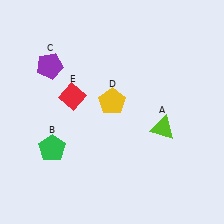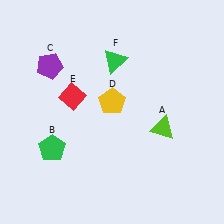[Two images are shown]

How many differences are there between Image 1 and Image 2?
There is 1 difference between the two images.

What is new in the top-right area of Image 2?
A green triangle (F) was added in the top-right area of Image 2.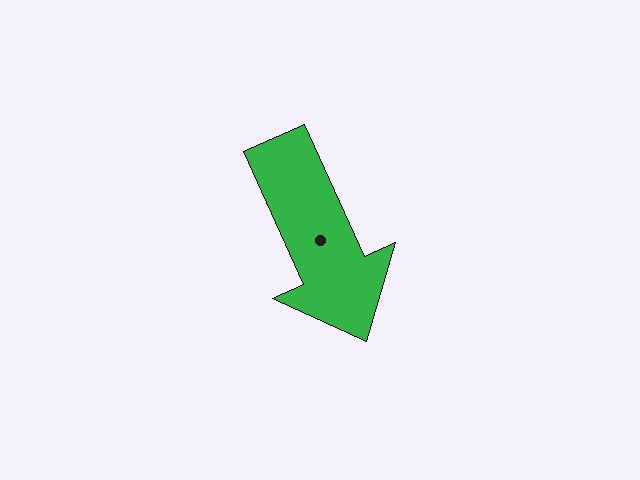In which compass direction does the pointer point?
Southeast.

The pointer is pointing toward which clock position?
Roughly 5 o'clock.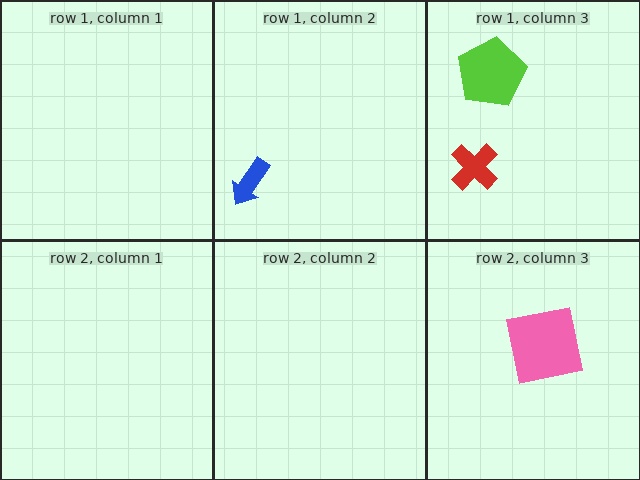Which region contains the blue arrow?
The row 1, column 2 region.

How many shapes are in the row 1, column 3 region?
2.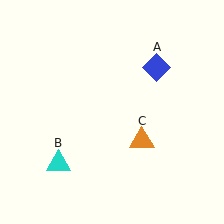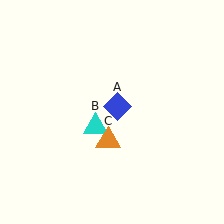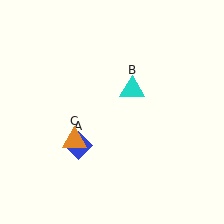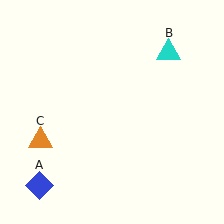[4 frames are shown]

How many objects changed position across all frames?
3 objects changed position: blue diamond (object A), cyan triangle (object B), orange triangle (object C).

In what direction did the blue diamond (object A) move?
The blue diamond (object A) moved down and to the left.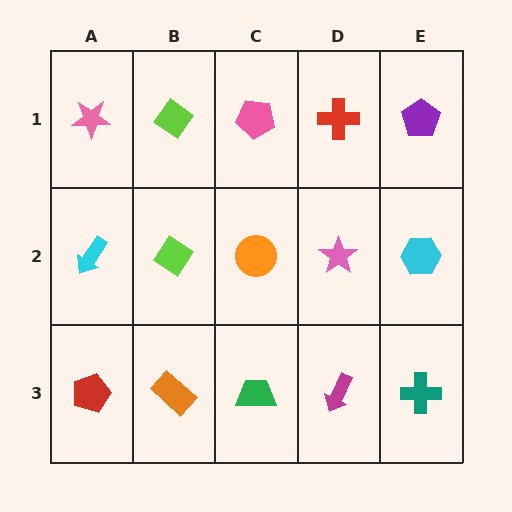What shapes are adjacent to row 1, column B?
A lime diamond (row 2, column B), a pink star (row 1, column A), a pink pentagon (row 1, column C).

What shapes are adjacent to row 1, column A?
A cyan arrow (row 2, column A), a lime diamond (row 1, column B).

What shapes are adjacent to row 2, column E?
A purple pentagon (row 1, column E), a teal cross (row 3, column E), a pink star (row 2, column D).